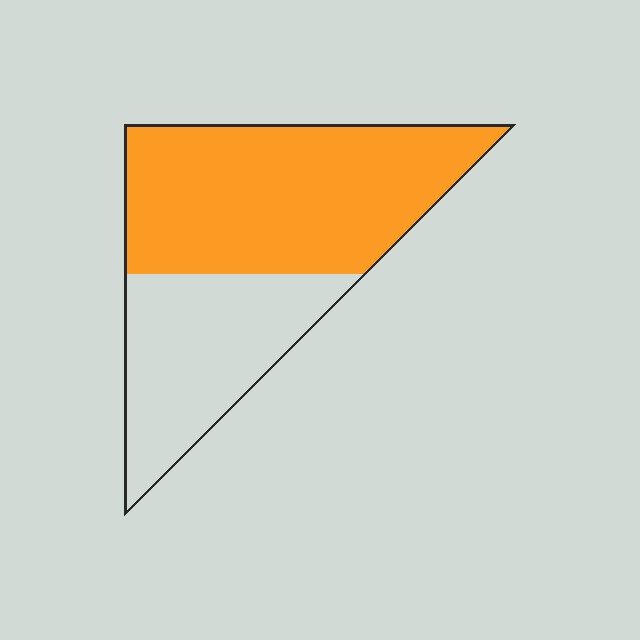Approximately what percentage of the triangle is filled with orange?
Approximately 60%.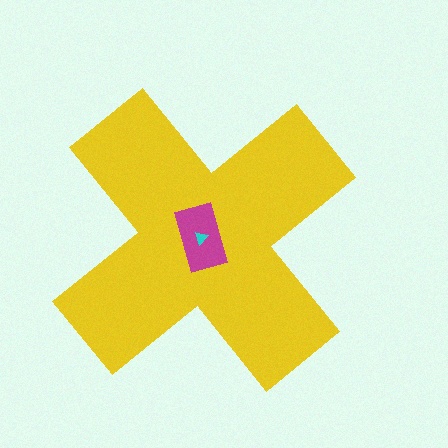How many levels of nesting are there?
3.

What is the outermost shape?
The yellow cross.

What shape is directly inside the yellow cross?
The magenta rectangle.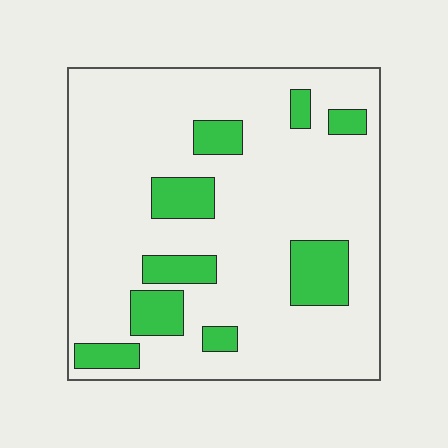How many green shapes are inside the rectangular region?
9.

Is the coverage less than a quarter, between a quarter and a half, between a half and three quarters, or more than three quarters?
Less than a quarter.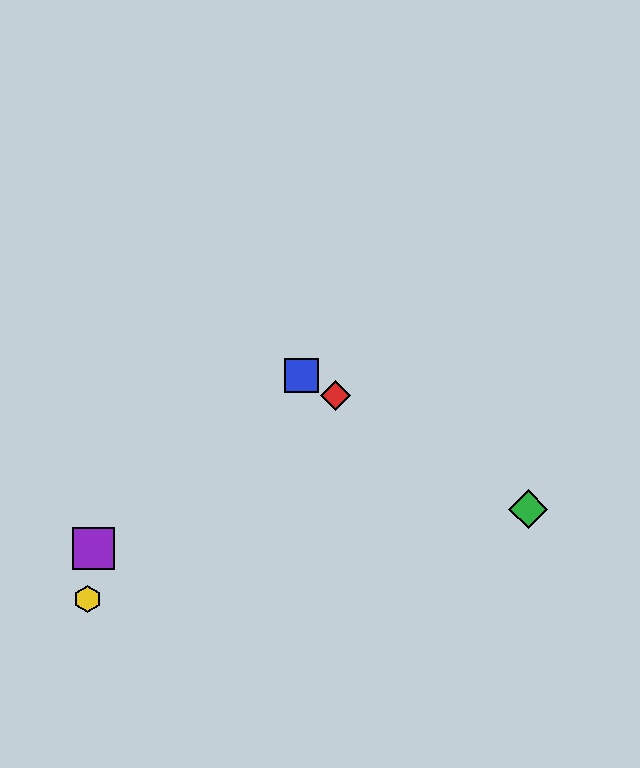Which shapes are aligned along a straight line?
The red diamond, the blue square, the green diamond are aligned along a straight line.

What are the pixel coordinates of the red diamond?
The red diamond is at (336, 395).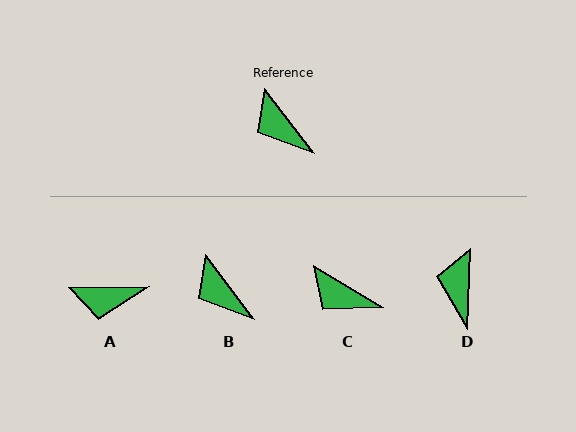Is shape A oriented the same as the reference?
No, it is off by about 53 degrees.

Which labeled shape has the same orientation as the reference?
B.